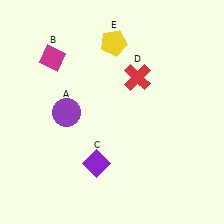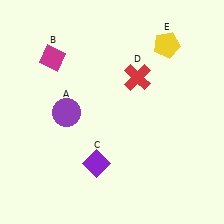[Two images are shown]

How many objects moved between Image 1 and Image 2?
1 object moved between the two images.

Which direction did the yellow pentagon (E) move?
The yellow pentagon (E) moved right.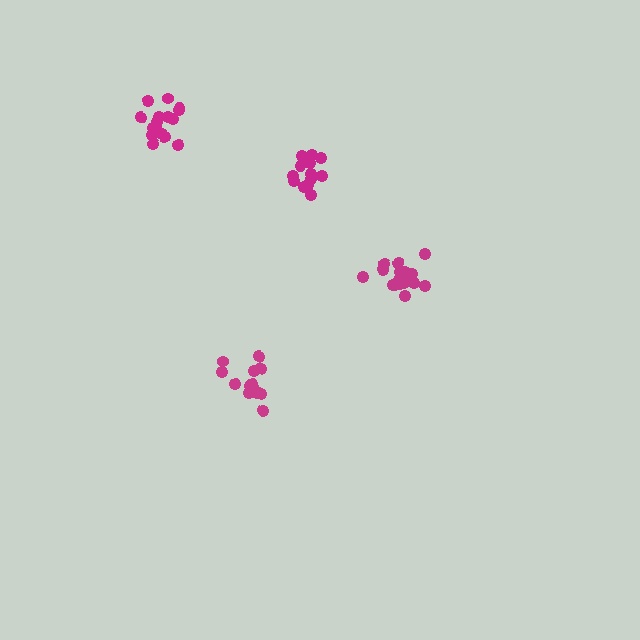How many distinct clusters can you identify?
There are 4 distinct clusters.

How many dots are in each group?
Group 1: 14 dots, Group 2: 16 dots, Group 3: 15 dots, Group 4: 18 dots (63 total).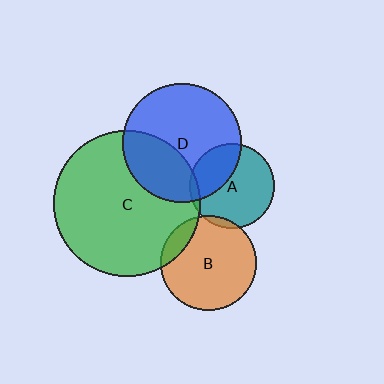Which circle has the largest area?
Circle C (green).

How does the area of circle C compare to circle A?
Approximately 3.0 times.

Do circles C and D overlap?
Yes.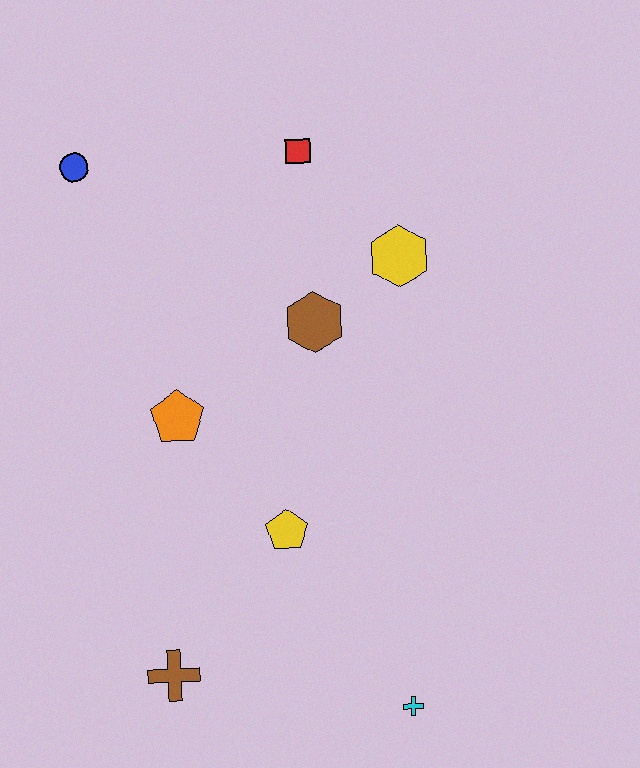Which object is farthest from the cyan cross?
The blue circle is farthest from the cyan cross.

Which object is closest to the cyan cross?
The yellow pentagon is closest to the cyan cross.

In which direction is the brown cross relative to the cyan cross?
The brown cross is to the left of the cyan cross.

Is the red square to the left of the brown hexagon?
Yes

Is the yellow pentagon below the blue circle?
Yes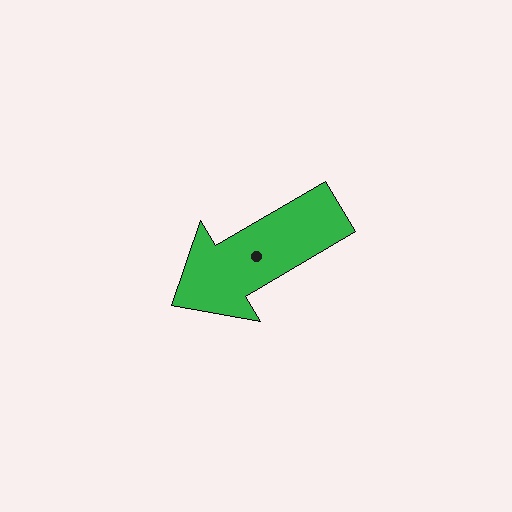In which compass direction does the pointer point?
Southwest.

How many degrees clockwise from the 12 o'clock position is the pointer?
Approximately 240 degrees.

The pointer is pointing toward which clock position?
Roughly 8 o'clock.